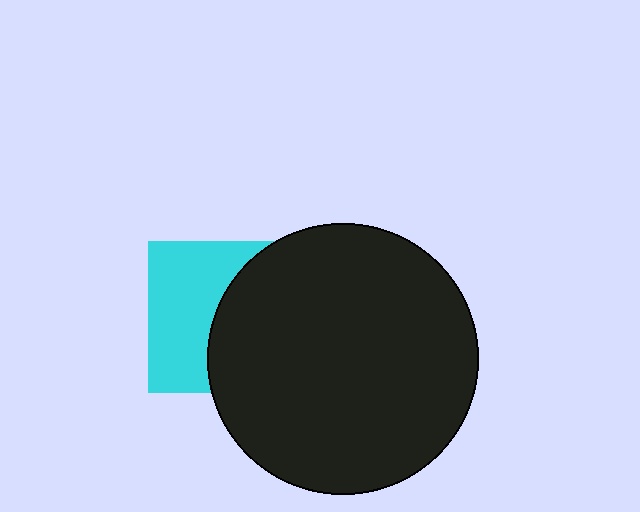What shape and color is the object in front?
The object in front is a black circle.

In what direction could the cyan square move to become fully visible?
The cyan square could move left. That would shift it out from behind the black circle entirely.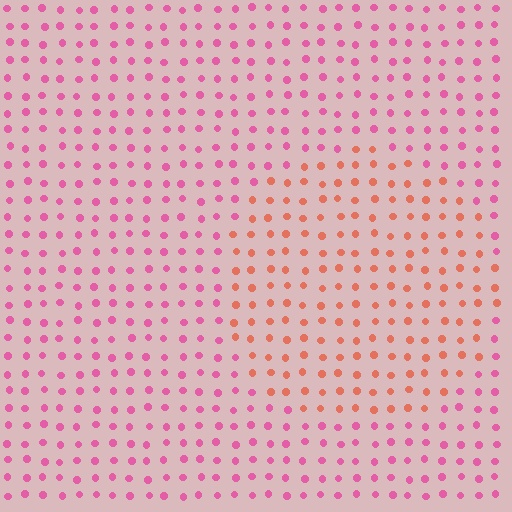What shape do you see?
I see a circle.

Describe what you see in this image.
The image is filled with small pink elements in a uniform arrangement. A circle-shaped region is visible where the elements are tinted to a slightly different hue, forming a subtle color boundary.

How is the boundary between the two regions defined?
The boundary is defined purely by a slight shift in hue (about 41 degrees). Spacing, size, and orientation are identical on both sides.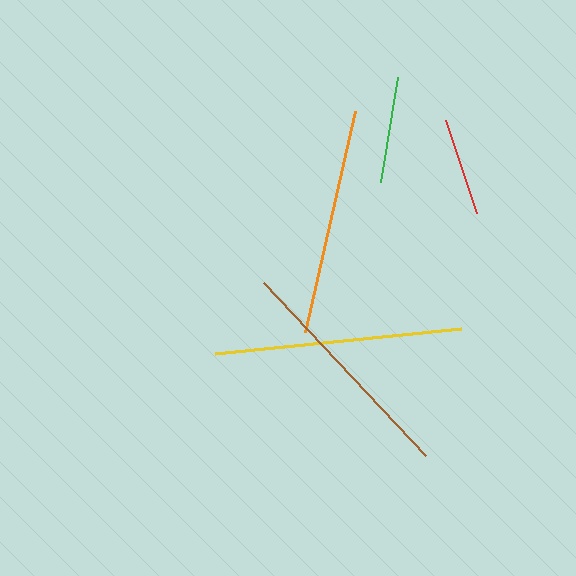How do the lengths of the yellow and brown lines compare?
The yellow and brown lines are approximately the same length.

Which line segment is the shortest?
The red line is the shortest at approximately 98 pixels.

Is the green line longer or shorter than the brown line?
The brown line is longer than the green line.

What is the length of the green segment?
The green segment is approximately 107 pixels long.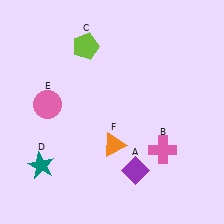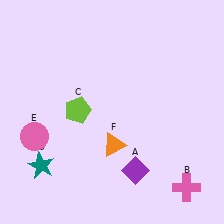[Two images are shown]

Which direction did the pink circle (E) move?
The pink circle (E) moved down.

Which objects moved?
The objects that moved are: the pink cross (B), the lime pentagon (C), the pink circle (E).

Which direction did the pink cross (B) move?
The pink cross (B) moved down.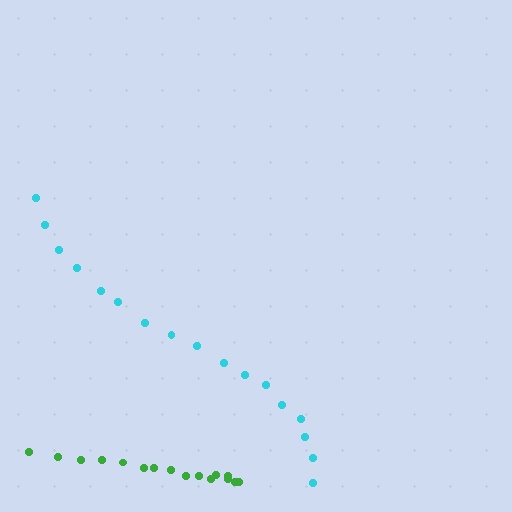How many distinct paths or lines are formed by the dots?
There are 2 distinct paths.